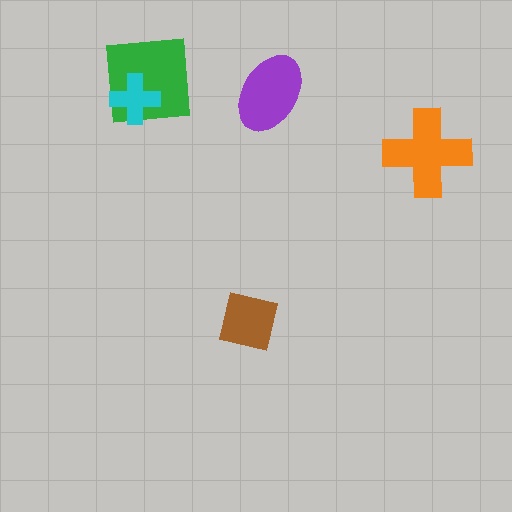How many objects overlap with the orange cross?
0 objects overlap with the orange cross.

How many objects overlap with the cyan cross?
1 object overlaps with the cyan cross.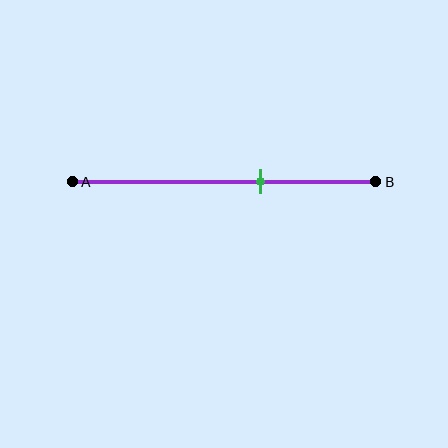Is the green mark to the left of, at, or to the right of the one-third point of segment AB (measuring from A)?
The green mark is to the right of the one-third point of segment AB.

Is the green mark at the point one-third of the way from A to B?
No, the mark is at about 60% from A, not at the 33% one-third point.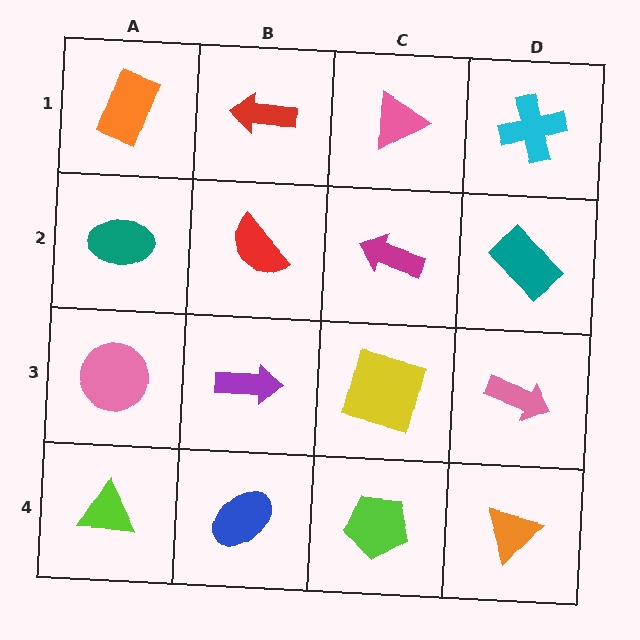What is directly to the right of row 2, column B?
A magenta arrow.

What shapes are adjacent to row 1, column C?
A magenta arrow (row 2, column C), a red arrow (row 1, column B), a cyan cross (row 1, column D).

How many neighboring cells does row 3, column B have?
4.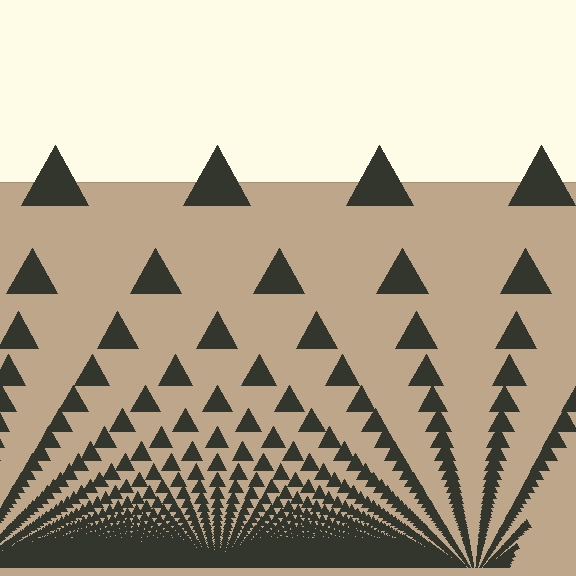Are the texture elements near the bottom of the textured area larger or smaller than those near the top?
Smaller. The gradient is inverted — elements near the bottom are smaller and denser.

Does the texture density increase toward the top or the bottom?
Density increases toward the bottom.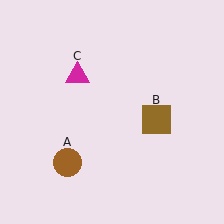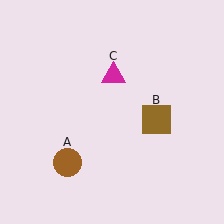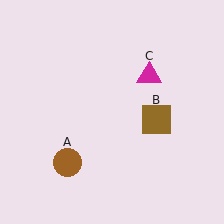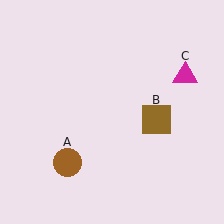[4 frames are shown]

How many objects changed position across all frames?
1 object changed position: magenta triangle (object C).